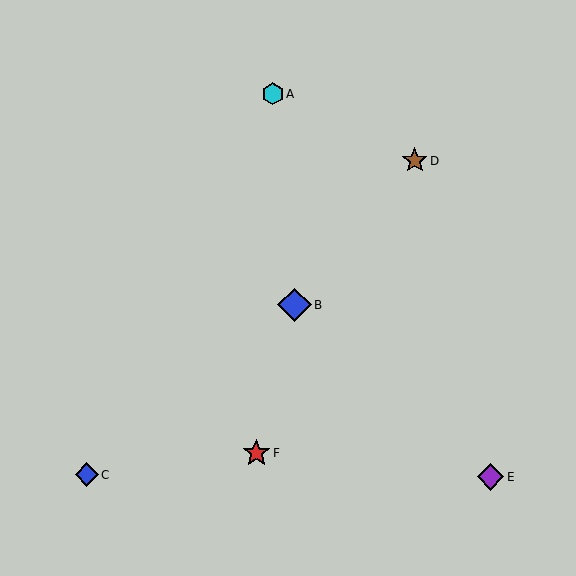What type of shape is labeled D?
Shape D is a brown star.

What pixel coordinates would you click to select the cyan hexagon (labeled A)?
Click at (273, 94) to select the cyan hexagon A.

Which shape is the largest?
The blue diamond (labeled B) is the largest.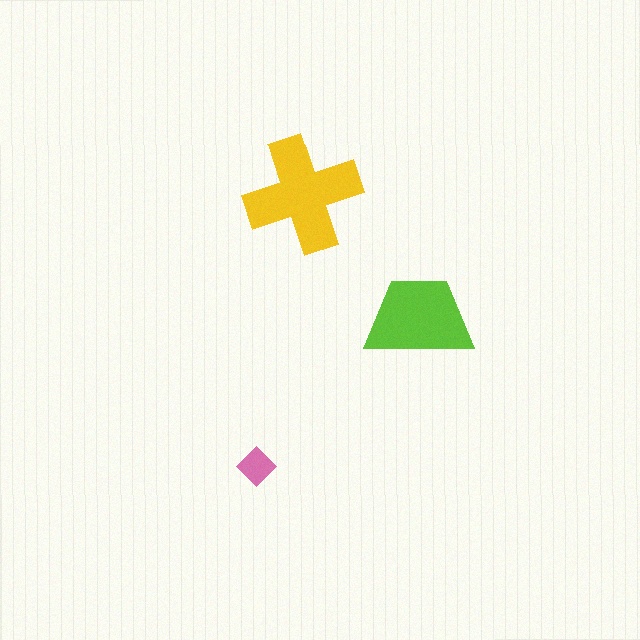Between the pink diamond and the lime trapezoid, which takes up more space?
The lime trapezoid.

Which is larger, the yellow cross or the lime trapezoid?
The yellow cross.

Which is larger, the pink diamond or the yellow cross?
The yellow cross.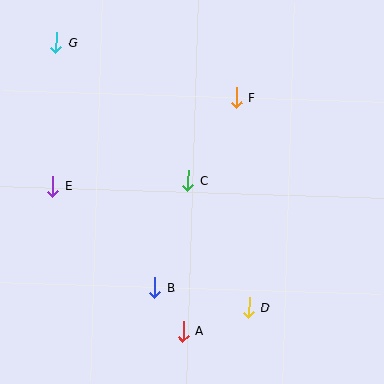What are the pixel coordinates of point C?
Point C is at (188, 181).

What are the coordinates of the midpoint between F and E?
The midpoint between F and E is at (145, 142).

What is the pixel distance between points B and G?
The distance between B and G is 264 pixels.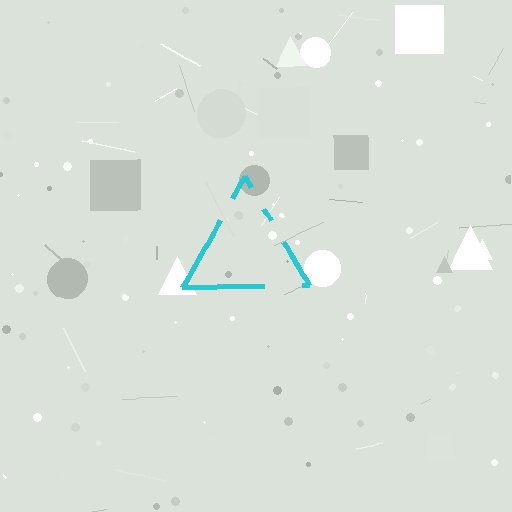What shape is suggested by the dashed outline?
The dashed outline suggests a triangle.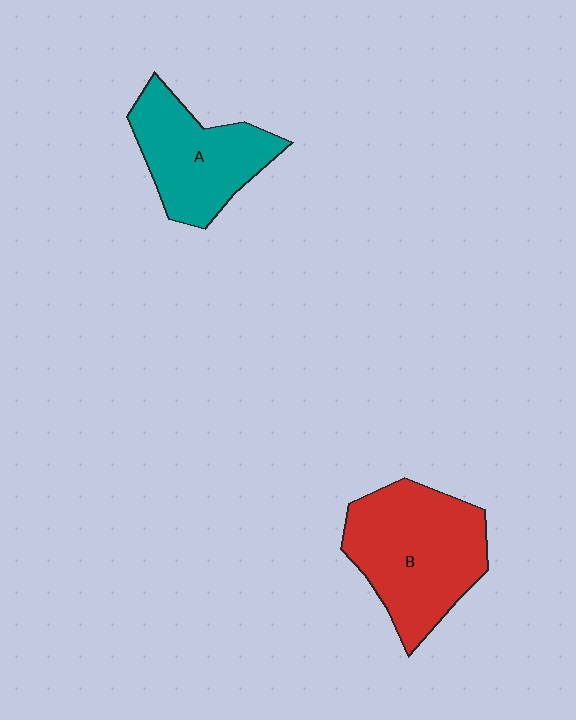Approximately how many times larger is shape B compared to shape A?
Approximately 1.3 times.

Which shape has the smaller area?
Shape A (teal).